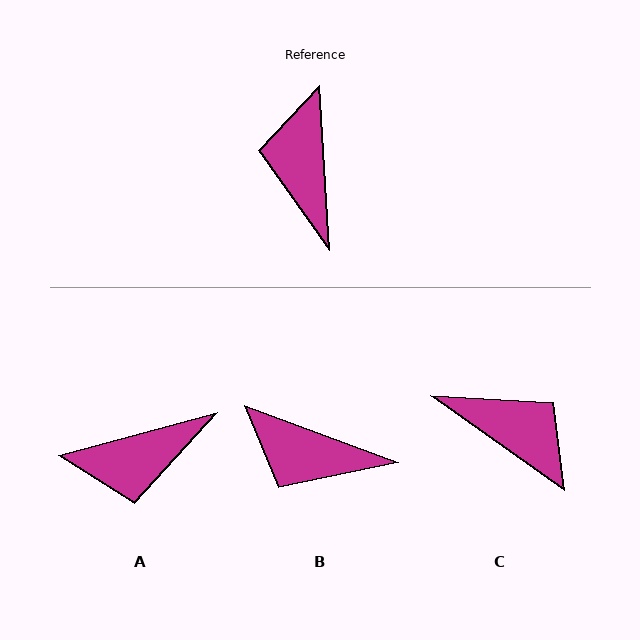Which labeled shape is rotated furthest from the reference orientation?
C, about 129 degrees away.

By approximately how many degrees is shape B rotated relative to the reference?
Approximately 66 degrees counter-clockwise.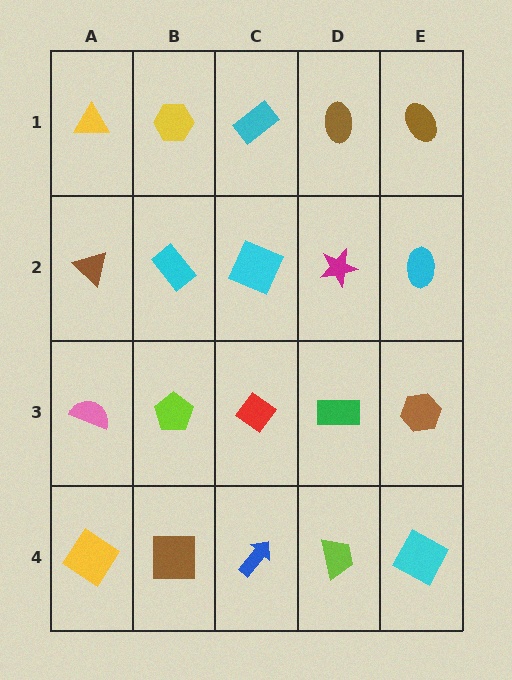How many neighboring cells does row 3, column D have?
4.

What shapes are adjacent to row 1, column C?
A cyan square (row 2, column C), a yellow hexagon (row 1, column B), a brown ellipse (row 1, column D).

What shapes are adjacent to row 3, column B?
A cyan rectangle (row 2, column B), a brown square (row 4, column B), a pink semicircle (row 3, column A), a red diamond (row 3, column C).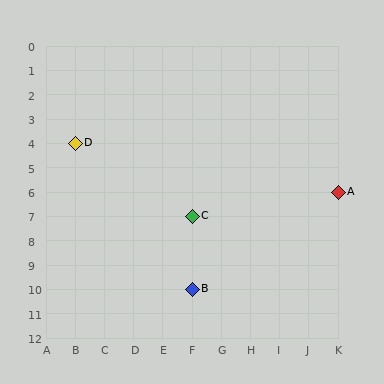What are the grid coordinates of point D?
Point D is at grid coordinates (B, 4).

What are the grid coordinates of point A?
Point A is at grid coordinates (K, 6).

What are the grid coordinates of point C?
Point C is at grid coordinates (F, 7).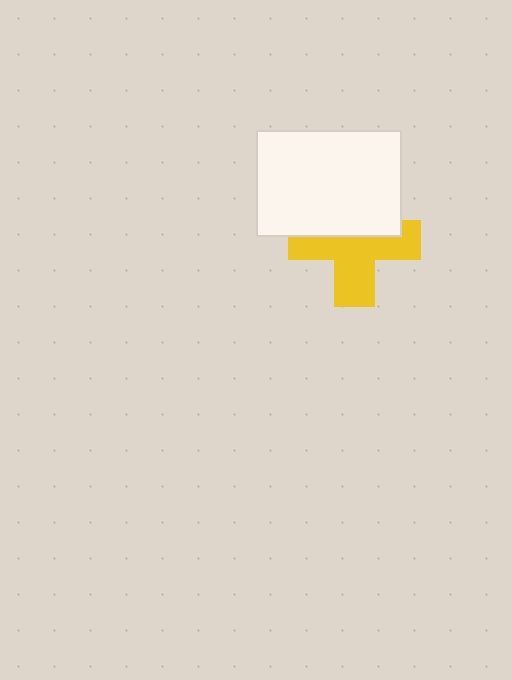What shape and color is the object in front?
The object in front is a white rectangle.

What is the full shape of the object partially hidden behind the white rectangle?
The partially hidden object is a yellow cross.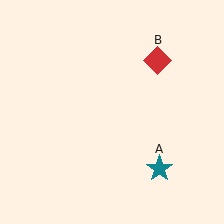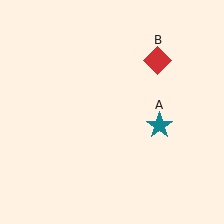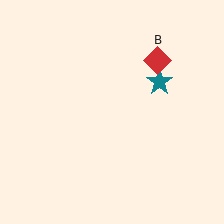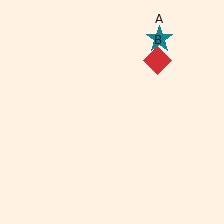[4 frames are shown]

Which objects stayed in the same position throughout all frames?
Red diamond (object B) remained stationary.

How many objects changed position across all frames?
1 object changed position: teal star (object A).